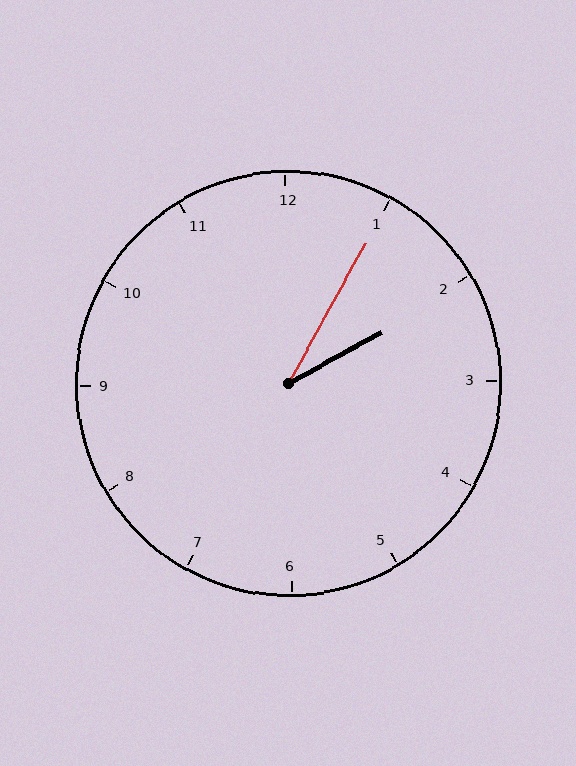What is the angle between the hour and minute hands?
Approximately 32 degrees.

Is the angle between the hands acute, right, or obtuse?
It is acute.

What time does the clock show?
2:05.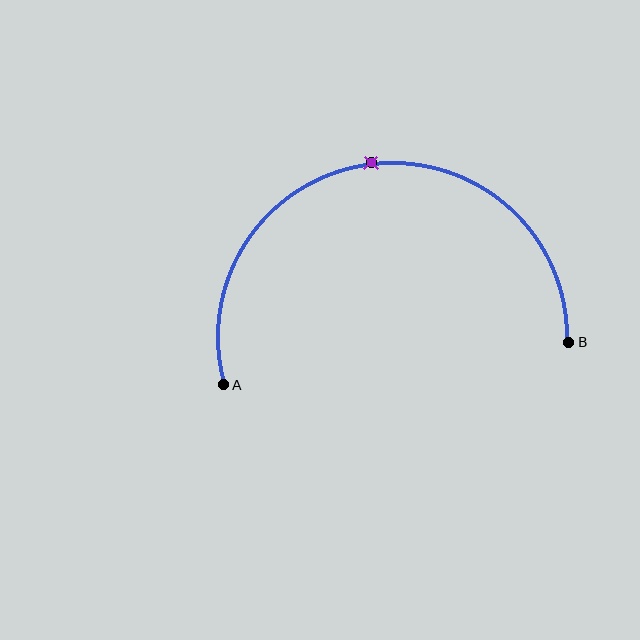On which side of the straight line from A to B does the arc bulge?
The arc bulges above the straight line connecting A and B.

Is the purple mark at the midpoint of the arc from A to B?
Yes. The purple mark lies on the arc at equal arc-length from both A and B — it is the arc midpoint.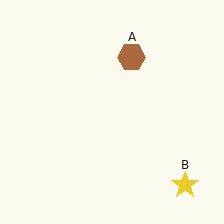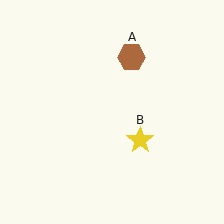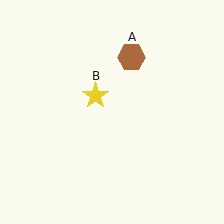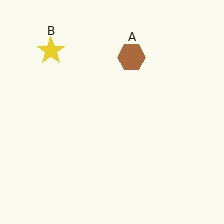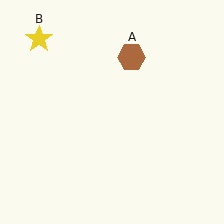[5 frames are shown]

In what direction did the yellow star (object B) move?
The yellow star (object B) moved up and to the left.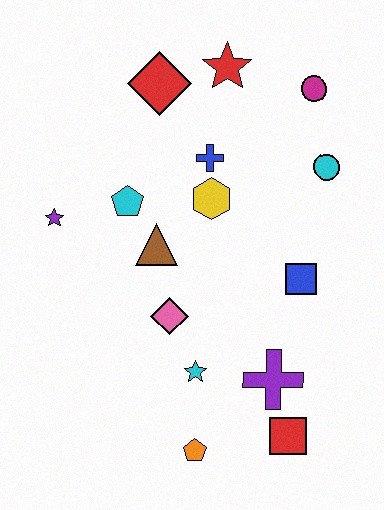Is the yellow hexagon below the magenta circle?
Yes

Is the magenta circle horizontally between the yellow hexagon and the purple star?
No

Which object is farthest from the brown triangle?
The red square is farthest from the brown triangle.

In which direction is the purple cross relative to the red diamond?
The purple cross is below the red diamond.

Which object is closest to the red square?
The purple cross is closest to the red square.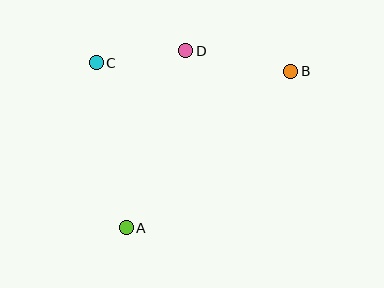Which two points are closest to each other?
Points C and D are closest to each other.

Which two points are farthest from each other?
Points A and B are farthest from each other.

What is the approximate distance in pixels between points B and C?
The distance between B and C is approximately 195 pixels.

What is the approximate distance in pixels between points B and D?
The distance between B and D is approximately 107 pixels.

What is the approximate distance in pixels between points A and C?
The distance between A and C is approximately 168 pixels.